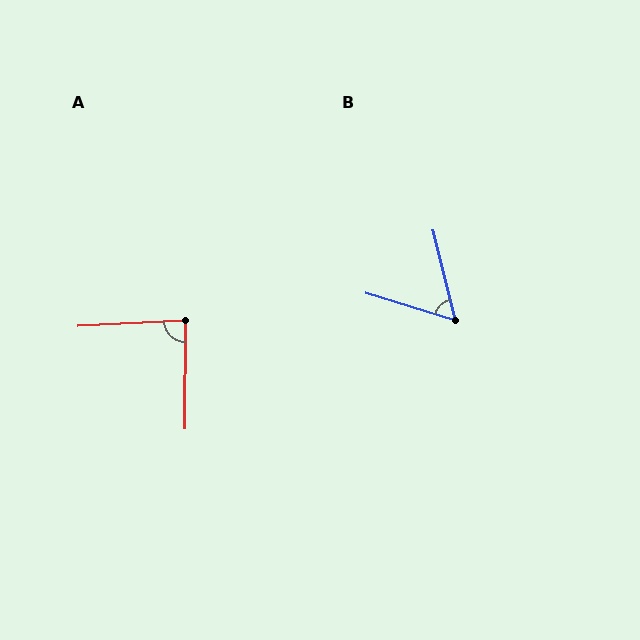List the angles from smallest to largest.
B (59°), A (87°).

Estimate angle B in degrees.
Approximately 59 degrees.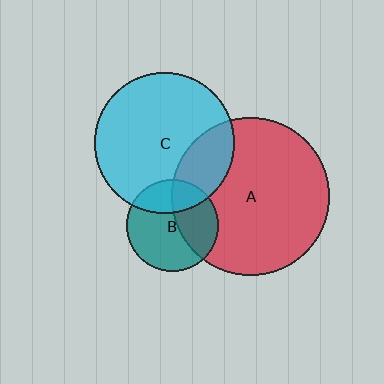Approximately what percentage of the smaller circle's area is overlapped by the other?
Approximately 35%.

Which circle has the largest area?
Circle A (red).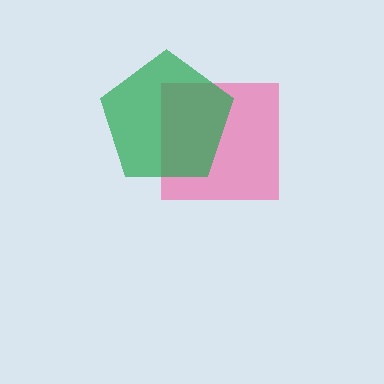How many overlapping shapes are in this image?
There are 2 overlapping shapes in the image.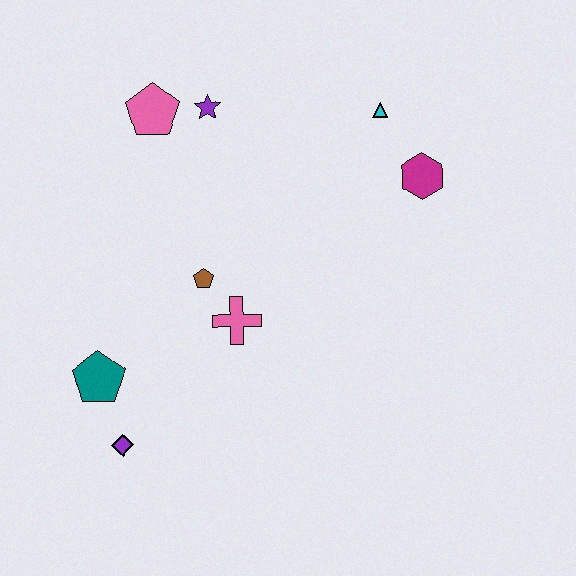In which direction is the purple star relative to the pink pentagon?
The purple star is to the right of the pink pentagon.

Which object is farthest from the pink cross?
The cyan triangle is farthest from the pink cross.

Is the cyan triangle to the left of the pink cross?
No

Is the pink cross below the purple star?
Yes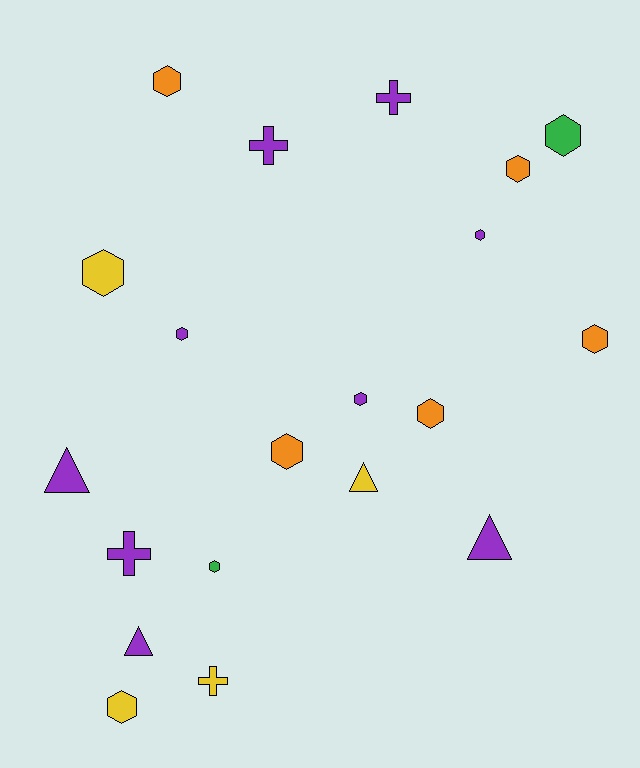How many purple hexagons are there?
There are 3 purple hexagons.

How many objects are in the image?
There are 20 objects.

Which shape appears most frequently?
Hexagon, with 12 objects.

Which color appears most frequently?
Purple, with 9 objects.